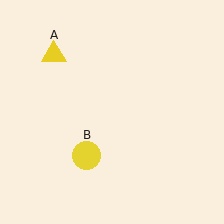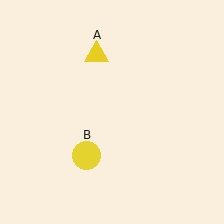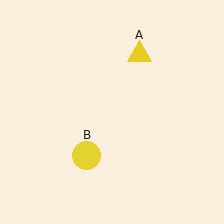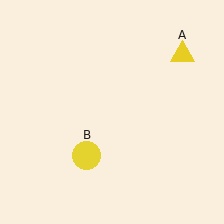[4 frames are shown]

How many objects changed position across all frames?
1 object changed position: yellow triangle (object A).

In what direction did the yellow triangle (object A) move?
The yellow triangle (object A) moved right.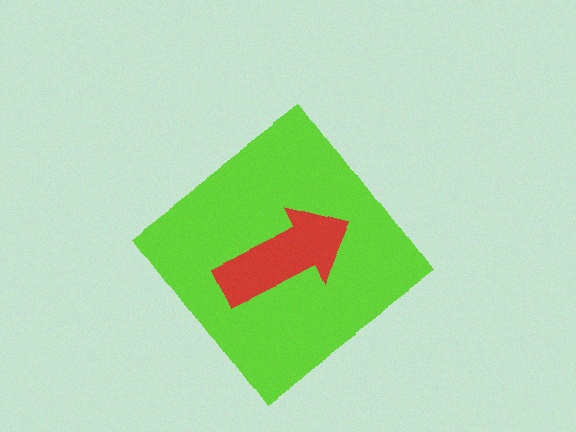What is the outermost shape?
The lime diamond.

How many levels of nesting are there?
2.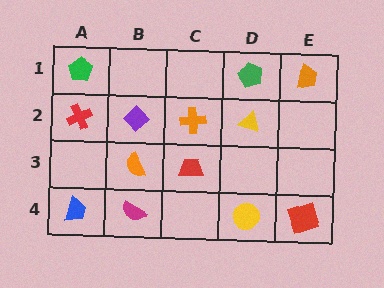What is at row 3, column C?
A red trapezoid.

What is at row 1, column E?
An orange trapezoid.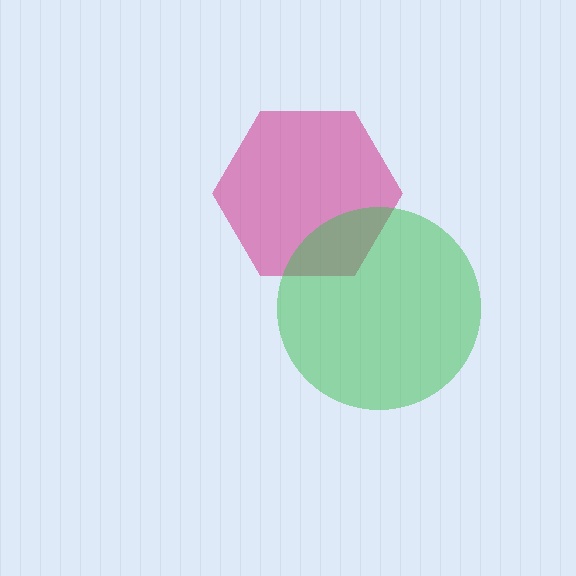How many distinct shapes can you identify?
There are 2 distinct shapes: a magenta hexagon, a green circle.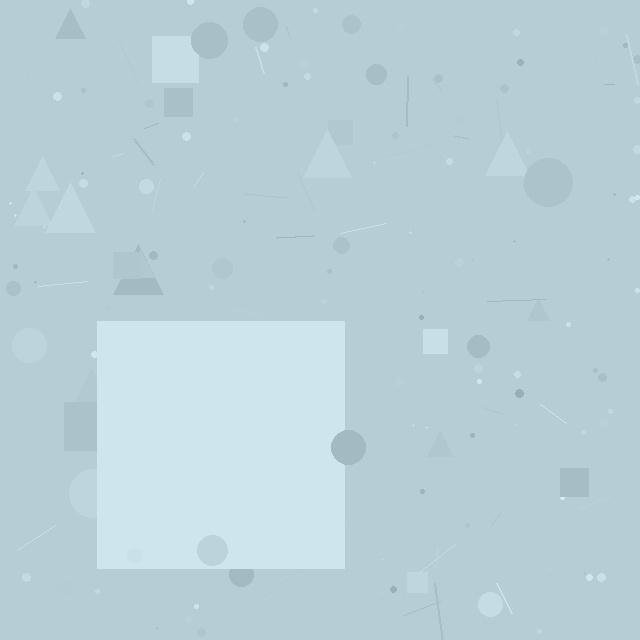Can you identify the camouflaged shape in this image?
The camouflaged shape is a square.